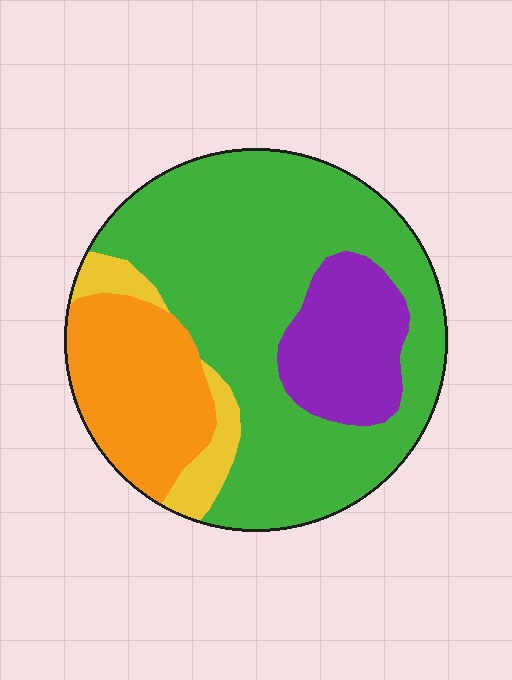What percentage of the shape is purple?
Purple takes up less than a sixth of the shape.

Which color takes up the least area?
Yellow, at roughly 5%.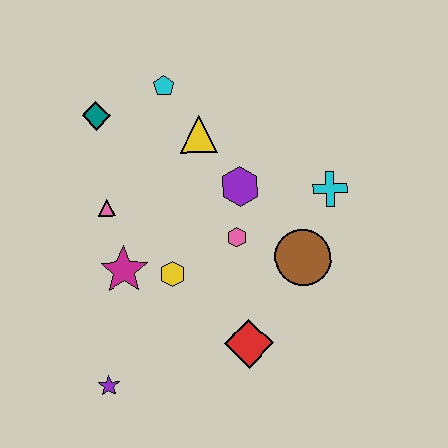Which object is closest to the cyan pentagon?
The yellow triangle is closest to the cyan pentagon.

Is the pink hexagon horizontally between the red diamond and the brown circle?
No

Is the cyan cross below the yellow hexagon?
No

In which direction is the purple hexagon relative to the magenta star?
The purple hexagon is to the right of the magenta star.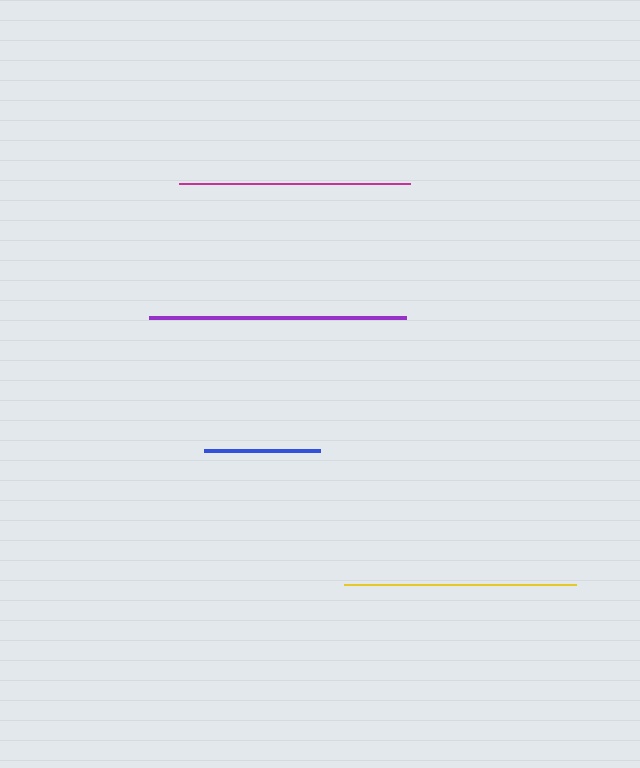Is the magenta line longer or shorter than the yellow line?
The yellow line is longer than the magenta line.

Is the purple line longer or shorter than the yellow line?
The purple line is longer than the yellow line.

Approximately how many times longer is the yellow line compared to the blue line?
The yellow line is approximately 2.0 times the length of the blue line.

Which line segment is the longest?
The purple line is the longest at approximately 257 pixels.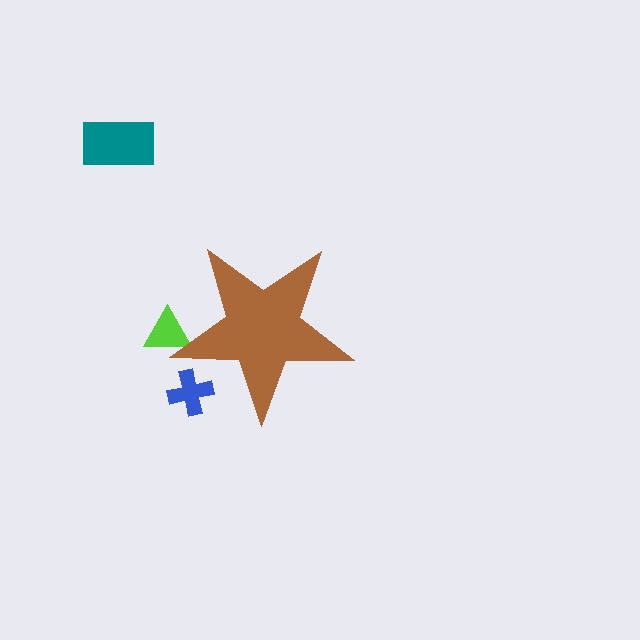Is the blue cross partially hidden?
Yes, the blue cross is partially hidden behind the brown star.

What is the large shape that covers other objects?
A brown star.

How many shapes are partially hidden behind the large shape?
2 shapes are partially hidden.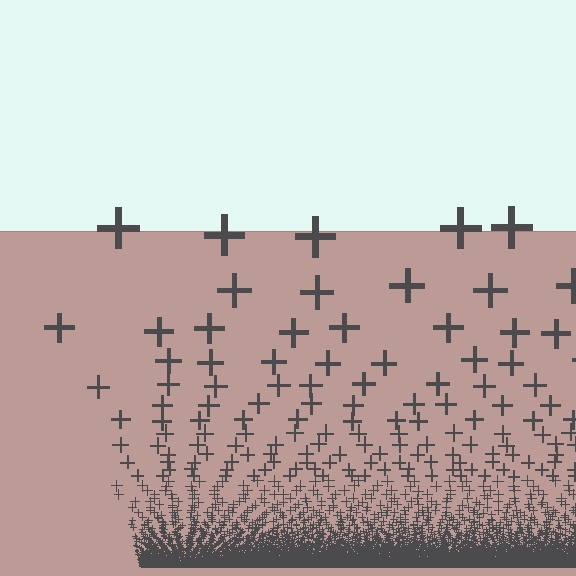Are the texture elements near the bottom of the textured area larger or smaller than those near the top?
Smaller. The gradient is inverted — elements near the bottom are smaller and denser.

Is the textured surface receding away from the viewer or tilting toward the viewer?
The surface appears to tilt toward the viewer. Texture elements get larger and sparser toward the top.